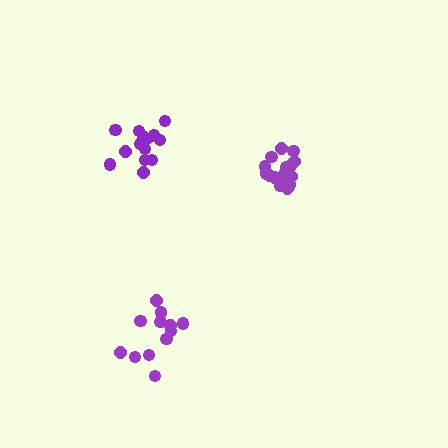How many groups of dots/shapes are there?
There are 3 groups.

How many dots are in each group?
Group 1: 16 dots, Group 2: 12 dots, Group 3: 14 dots (42 total).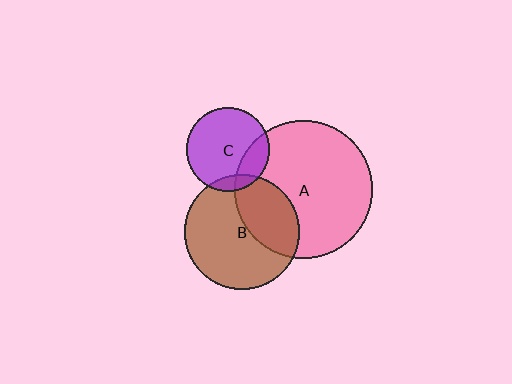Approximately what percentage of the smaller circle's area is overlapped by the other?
Approximately 20%.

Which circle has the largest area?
Circle A (pink).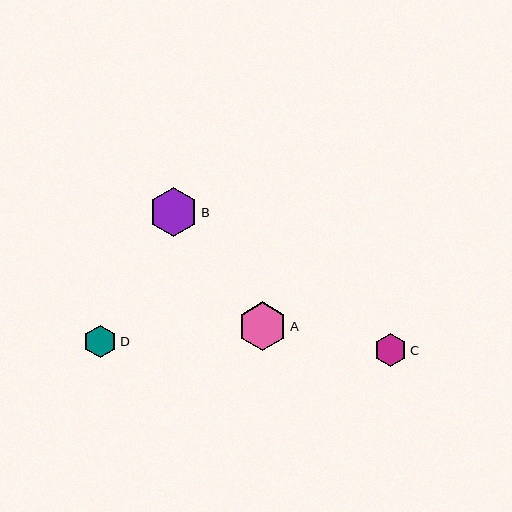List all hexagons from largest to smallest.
From largest to smallest: B, A, C, D.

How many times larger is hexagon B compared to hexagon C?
Hexagon B is approximately 1.5 times the size of hexagon C.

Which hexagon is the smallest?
Hexagon D is the smallest with a size of approximately 33 pixels.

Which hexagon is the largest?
Hexagon B is the largest with a size of approximately 49 pixels.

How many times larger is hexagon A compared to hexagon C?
Hexagon A is approximately 1.5 times the size of hexagon C.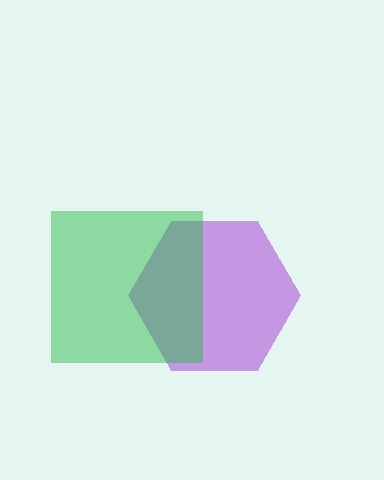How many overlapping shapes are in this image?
There are 2 overlapping shapes in the image.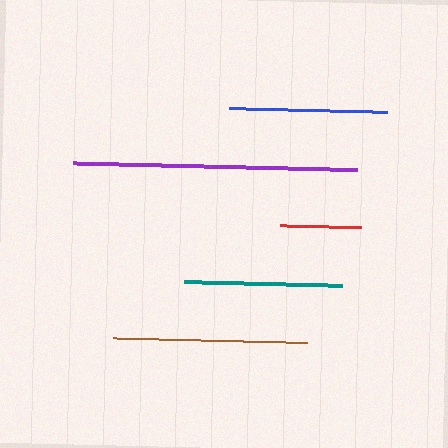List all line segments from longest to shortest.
From longest to shortest: purple, brown, teal, blue, red.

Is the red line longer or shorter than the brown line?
The brown line is longer than the red line.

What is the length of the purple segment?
The purple segment is approximately 284 pixels long.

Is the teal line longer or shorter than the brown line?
The brown line is longer than the teal line.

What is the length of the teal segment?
The teal segment is approximately 158 pixels long.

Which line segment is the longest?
The purple line is the longest at approximately 284 pixels.